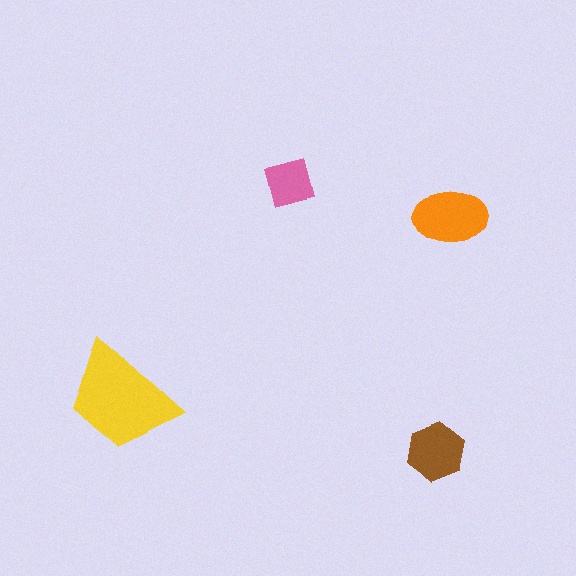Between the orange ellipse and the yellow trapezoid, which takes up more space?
The yellow trapezoid.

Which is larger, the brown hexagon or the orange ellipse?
The orange ellipse.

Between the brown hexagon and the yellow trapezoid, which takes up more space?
The yellow trapezoid.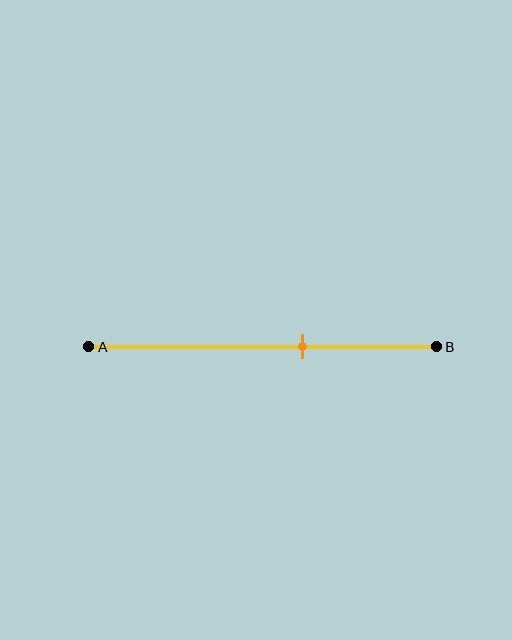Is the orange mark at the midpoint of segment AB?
No, the mark is at about 60% from A, not at the 50% midpoint.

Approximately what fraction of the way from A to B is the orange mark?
The orange mark is approximately 60% of the way from A to B.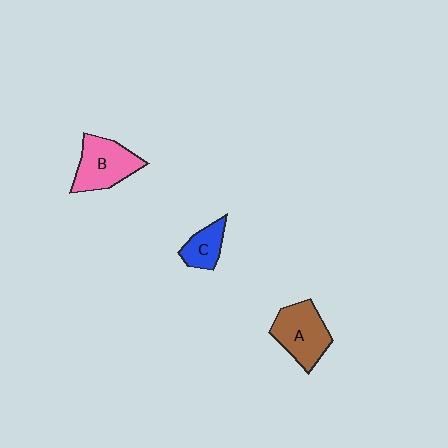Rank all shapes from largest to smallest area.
From largest to smallest: B (pink), A (brown), C (blue).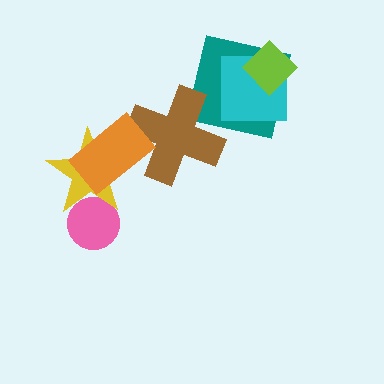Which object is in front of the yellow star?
The orange rectangle is in front of the yellow star.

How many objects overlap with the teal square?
3 objects overlap with the teal square.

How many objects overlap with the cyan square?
2 objects overlap with the cyan square.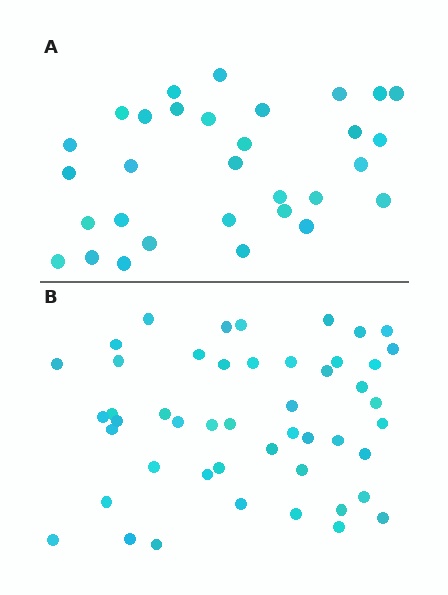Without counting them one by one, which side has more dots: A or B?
Region B (the bottom region) has more dots.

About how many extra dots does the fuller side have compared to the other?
Region B has approximately 15 more dots than region A.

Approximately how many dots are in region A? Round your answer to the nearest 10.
About 30 dots. (The exact count is 31, which rounds to 30.)